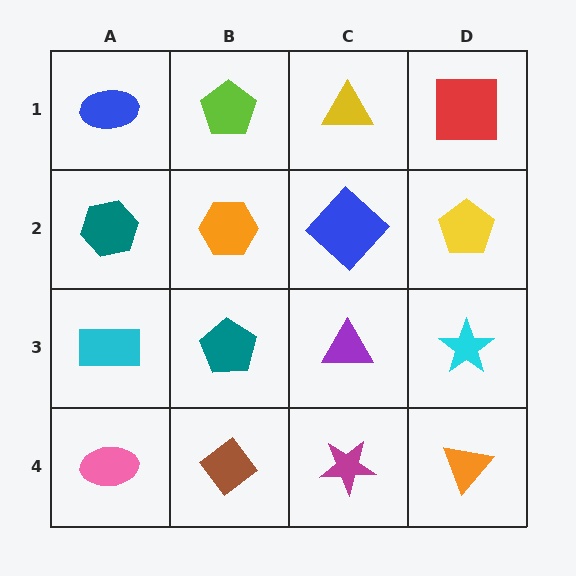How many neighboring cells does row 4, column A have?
2.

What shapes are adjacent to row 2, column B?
A lime pentagon (row 1, column B), a teal pentagon (row 3, column B), a teal hexagon (row 2, column A), a blue diamond (row 2, column C).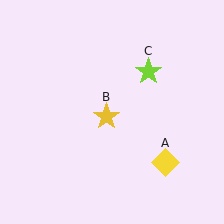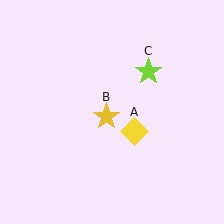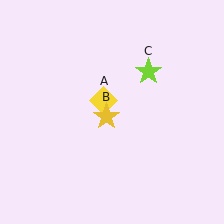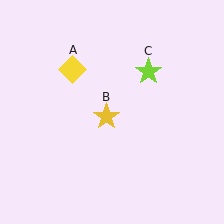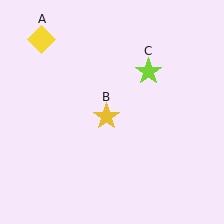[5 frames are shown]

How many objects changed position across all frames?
1 object changed position: yellow diamond (object A).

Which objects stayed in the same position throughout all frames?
Yellow star (object B) and lime star (object C) remained stationary.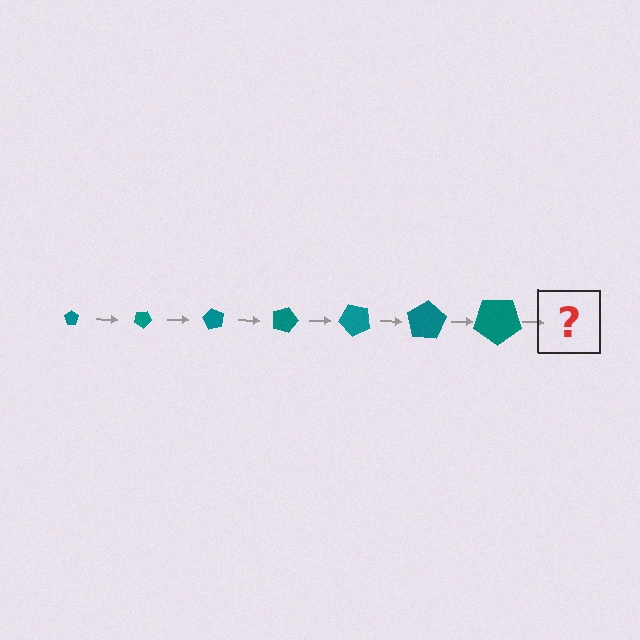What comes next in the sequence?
The next element should be a pentagon, larger than the previous one and rotated 210 degrees from the start.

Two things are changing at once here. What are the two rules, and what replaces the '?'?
The two rules are that the pentagon grows larger each step and it rotates 30 degrees each step. The '?' should be a pentagon, larger than the previous one and rotated 210 degrees from the start.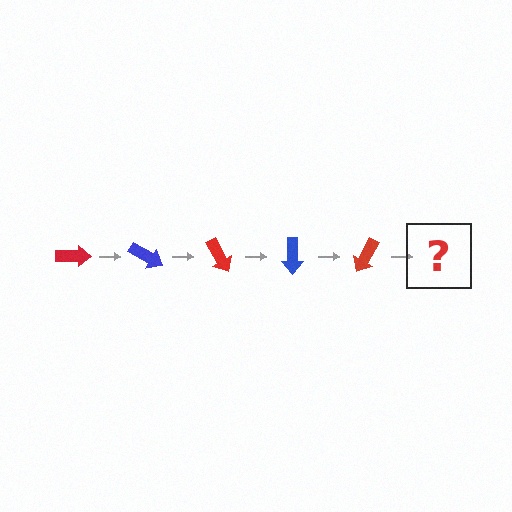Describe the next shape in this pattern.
It should be a blue arrow, rotated 150 degrees from the start.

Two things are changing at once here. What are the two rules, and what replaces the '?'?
The two rules are that it rotates 30 degrees each step and the color cycles through red and blue. The '?' should be a blue arrow, rotated 150 degrees from the start.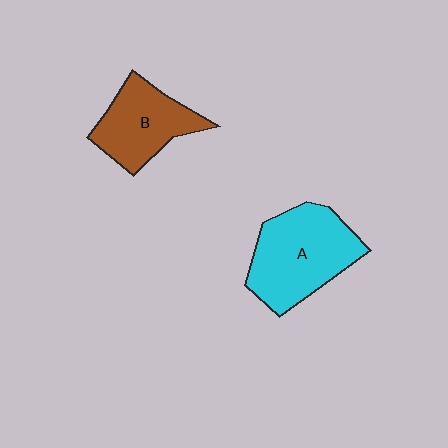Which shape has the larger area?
Shape A (cyan).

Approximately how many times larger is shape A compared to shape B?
Approximately 1.4 times.